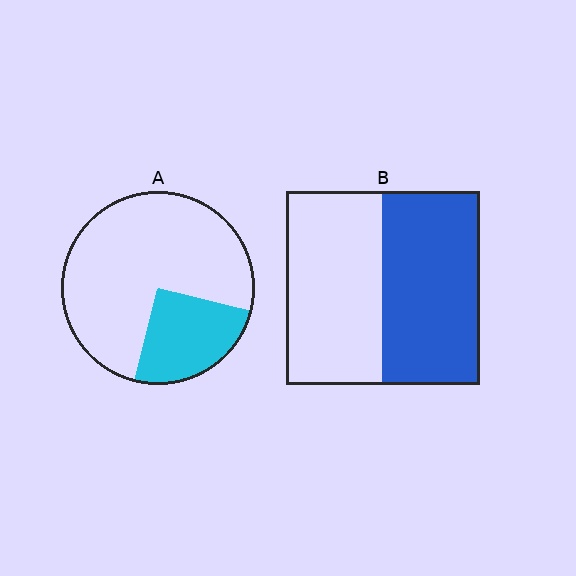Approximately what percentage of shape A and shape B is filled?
A is approximately 25% and B is approximately 50%.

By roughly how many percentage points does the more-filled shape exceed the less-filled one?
By roughly 25 percentage points (B over A).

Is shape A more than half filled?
No.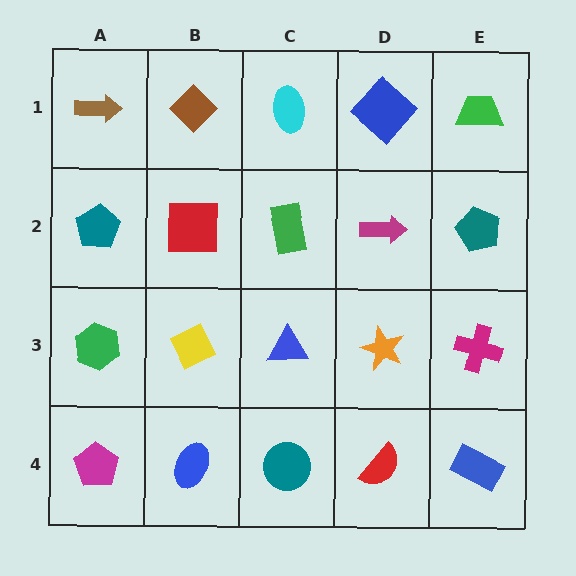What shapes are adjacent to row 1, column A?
A teal pentagon (row 2, column A), a brown diamond (row 1, column B).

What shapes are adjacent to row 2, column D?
A blue diamond (row 1, column D), an orange star (row 3, column D), a green rectangle (row 2, column C), a teal pentagon (row 2, column E).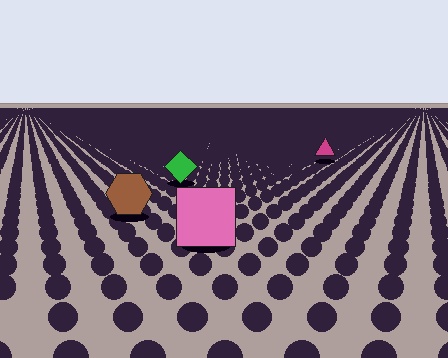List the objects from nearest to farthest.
From nearest to farthest: the pink square, the brown hexagon, the green diamond, the magenta triangle.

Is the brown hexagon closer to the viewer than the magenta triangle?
Yes. The brown hexagon is closer — you can tell from the texture gradient: the ground texture is coarser near it.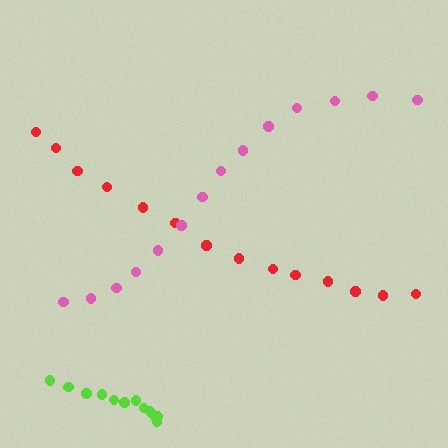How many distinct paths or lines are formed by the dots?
There are 3 distinct paths.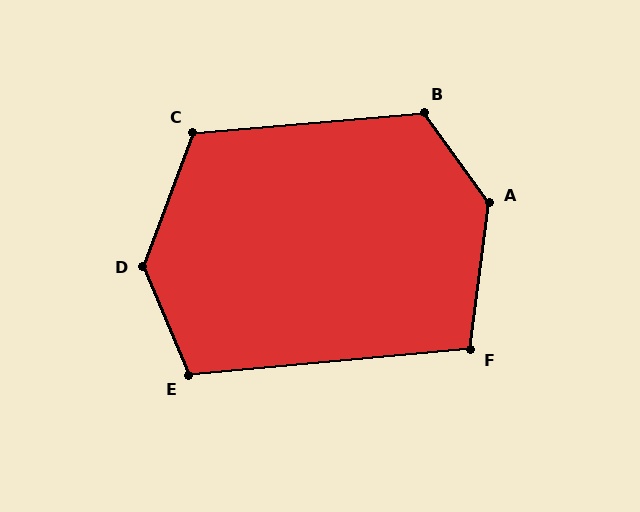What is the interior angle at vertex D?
Approximately 137 degrees (obtuse).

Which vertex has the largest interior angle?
A, at approximately 137 degrees.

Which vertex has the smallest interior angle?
F, at approximately 102 degrees.